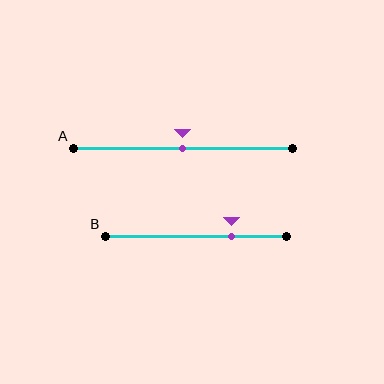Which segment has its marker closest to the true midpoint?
Segment A has its marker closest to the true midpoint.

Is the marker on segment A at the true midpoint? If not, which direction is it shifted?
Yes, the marker on segment A is at the true midpoint.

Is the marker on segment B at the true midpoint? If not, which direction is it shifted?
No, the marker on segment B is shifted to the right by about 20% of the segment length.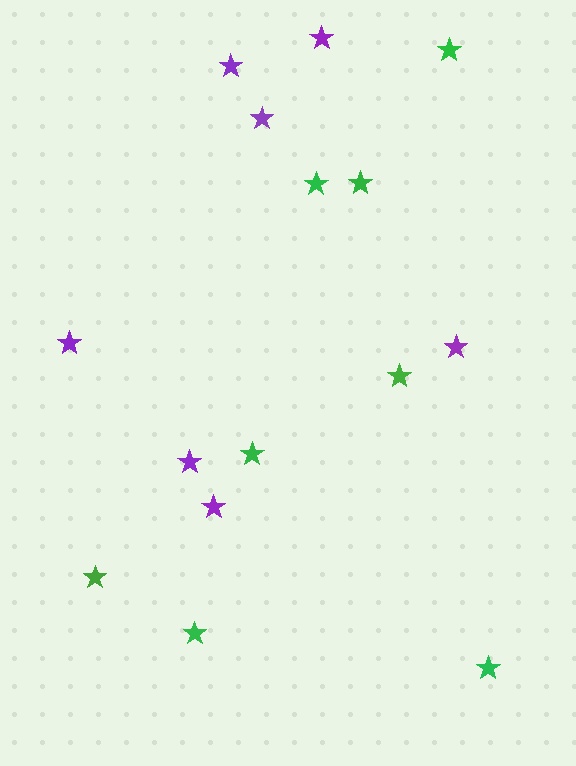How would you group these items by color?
There are 2 groups: one group of green stars (8) and one group of purple stars (7).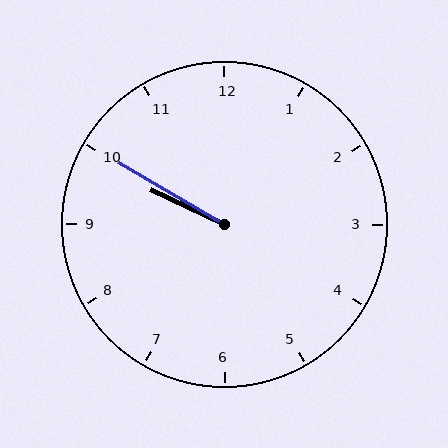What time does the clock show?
9:50.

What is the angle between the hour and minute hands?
Approximately 5 degrees.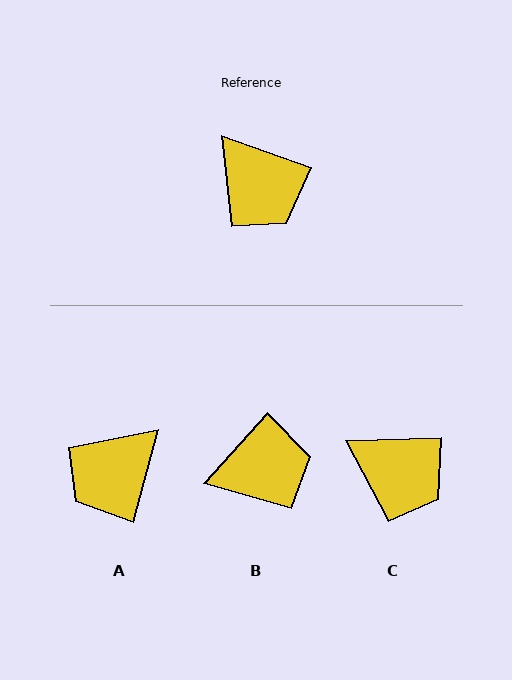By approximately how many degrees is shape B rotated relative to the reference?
Approximately 68 degrees counter-clockwise.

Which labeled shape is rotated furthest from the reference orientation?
A, about 86 degrees away.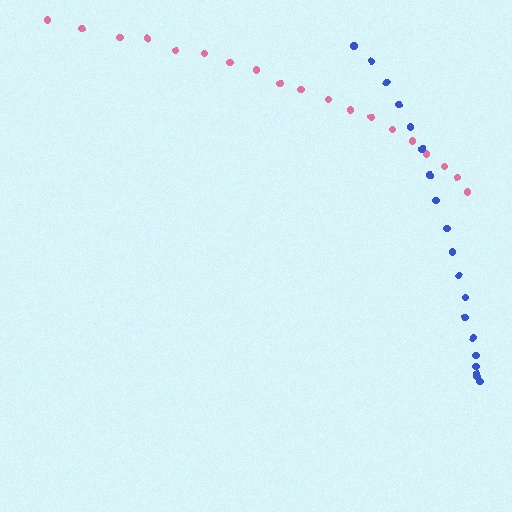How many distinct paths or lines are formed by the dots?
There are 2 distinct paths.